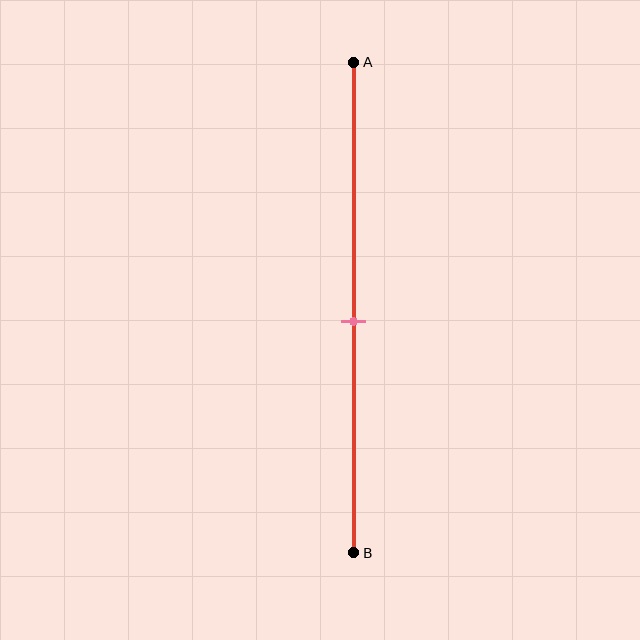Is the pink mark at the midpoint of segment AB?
Yes, the mark is approximately at the midpoint.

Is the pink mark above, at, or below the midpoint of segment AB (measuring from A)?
The pink mark is approximately at the midpoint of segment AB.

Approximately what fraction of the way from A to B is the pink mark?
The pink mark is approximately 55% of the way from A to B.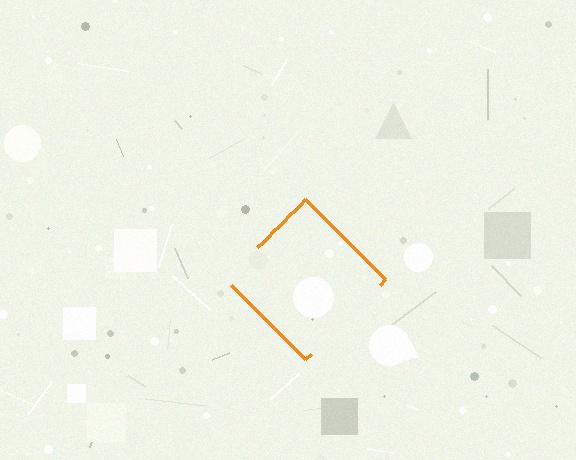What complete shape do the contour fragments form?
The contour fragments form a diamond.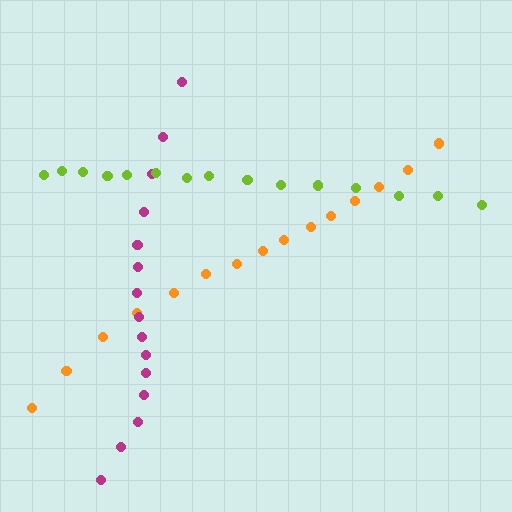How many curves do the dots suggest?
There are 3 distinct paths.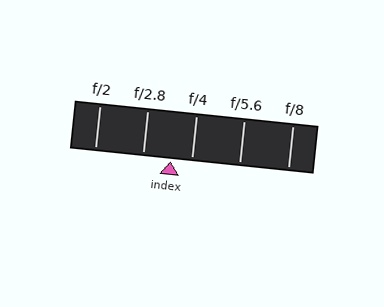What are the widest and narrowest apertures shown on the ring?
The widest aperture shown is f/2 and the narrowest is f/8.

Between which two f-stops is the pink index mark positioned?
The index mark is between f/2.8 and f/4.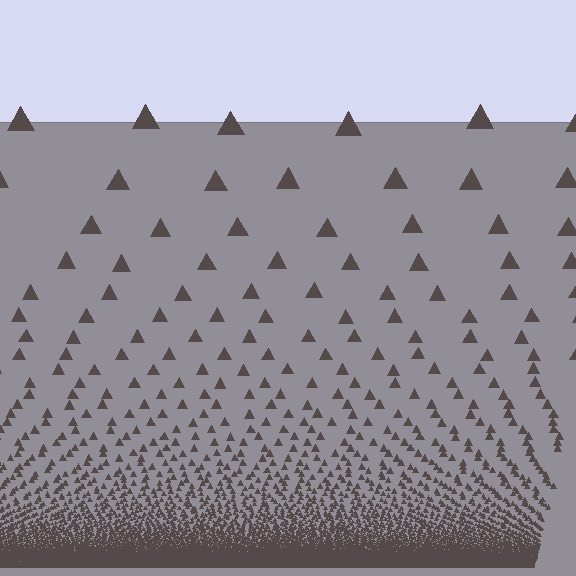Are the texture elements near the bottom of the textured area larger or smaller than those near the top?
Smaller. The gradient is inverted — elements near the bottom are smaller and denser.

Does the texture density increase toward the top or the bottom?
Density increases toward the bottom.